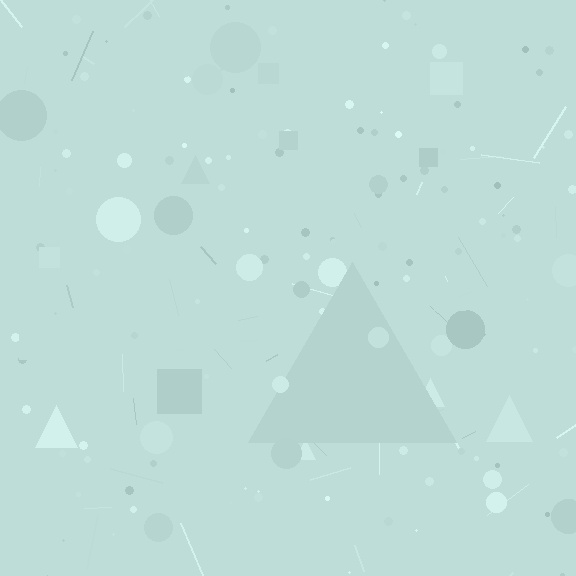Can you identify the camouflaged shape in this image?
The camouflaged shape is a triangle.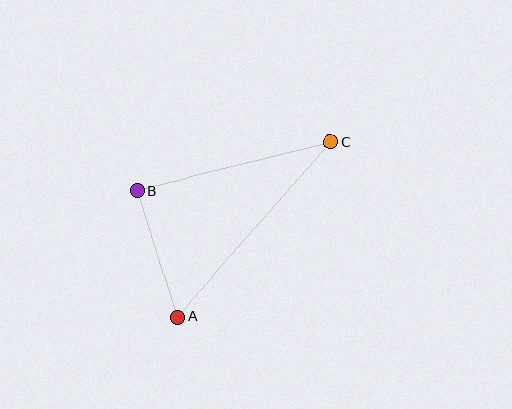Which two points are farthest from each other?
Points A and C are farthest from each other.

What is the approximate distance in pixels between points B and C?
The distance between B and C is approximately 199 pixels.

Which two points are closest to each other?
Points A and B are closest to each other.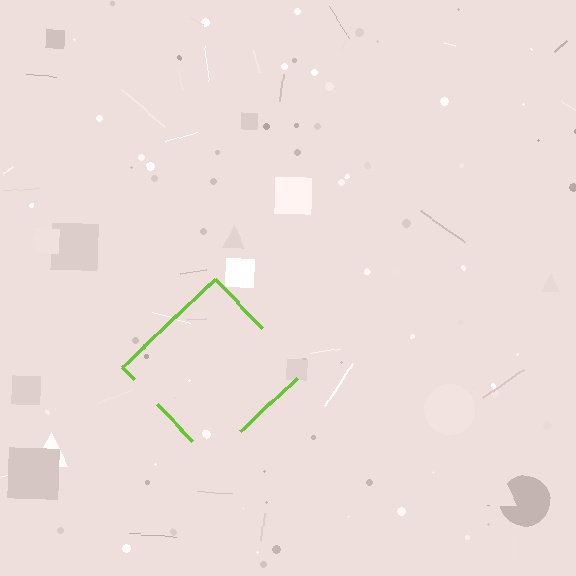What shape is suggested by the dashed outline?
The dashed outline suggests a diamond.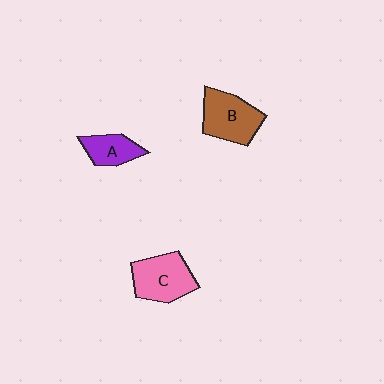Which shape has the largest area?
Shape B (brown).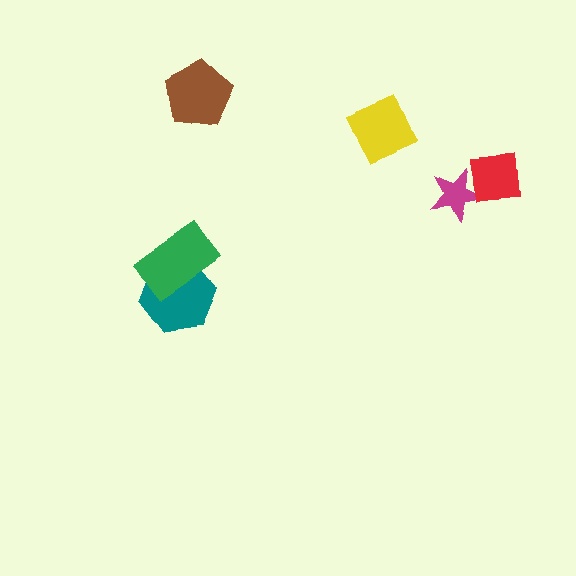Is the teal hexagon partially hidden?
Yes, it is partially covered by another shape.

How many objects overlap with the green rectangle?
1 object overlaps with the green rectangle.